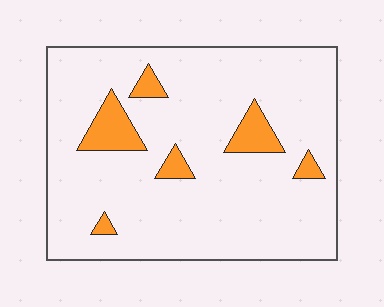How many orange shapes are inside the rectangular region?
6.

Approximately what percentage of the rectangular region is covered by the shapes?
Approximately 10%.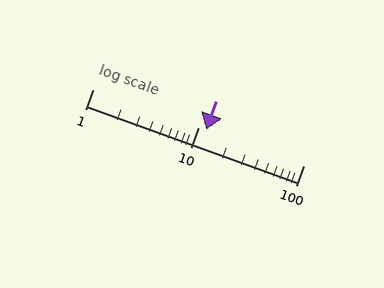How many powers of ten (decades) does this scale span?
The scale spans 2 decades, from 1 to 100.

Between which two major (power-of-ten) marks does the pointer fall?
The pointer is between 10 and 100.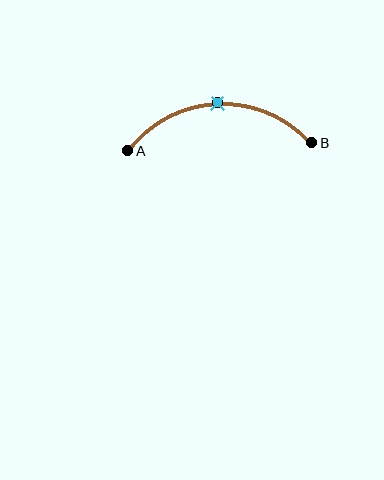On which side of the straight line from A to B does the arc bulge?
The arc bulges above the straight line connecting A and B.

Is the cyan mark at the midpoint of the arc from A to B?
Yes. The cyan mark lies on the arc at equal arc-length from both A and B — it is the arc midpoint.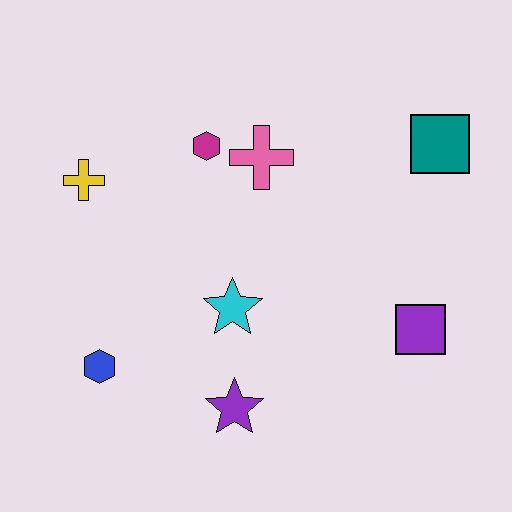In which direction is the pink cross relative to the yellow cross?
The pink cross is to the right of the yellow cross.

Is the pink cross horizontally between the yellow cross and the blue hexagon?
No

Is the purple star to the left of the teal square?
Yes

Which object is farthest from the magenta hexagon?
The purple square is farthest from the magenta hexagon.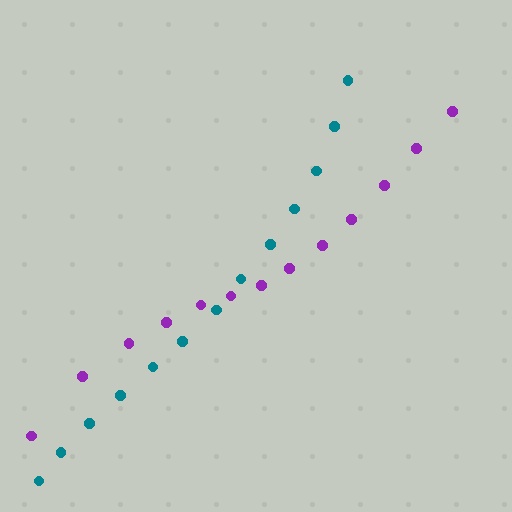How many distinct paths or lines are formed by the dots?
There are 2 distinct paths.